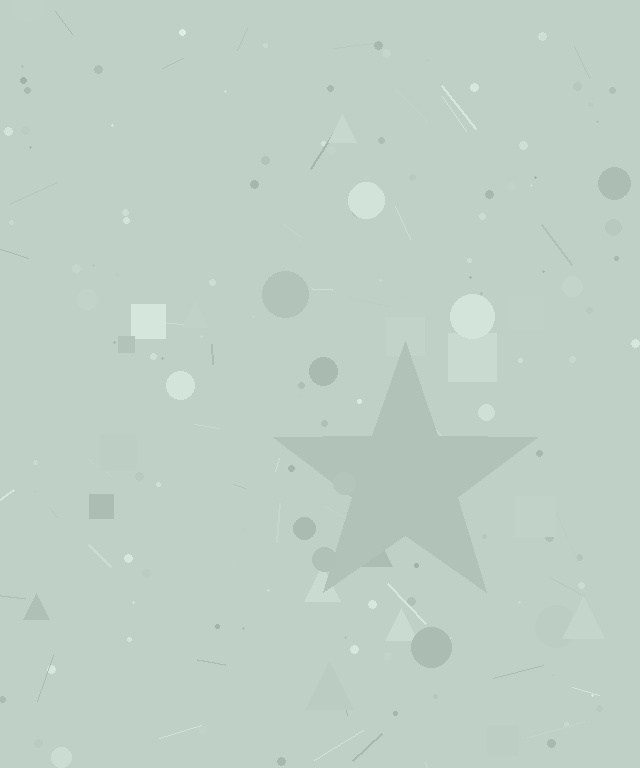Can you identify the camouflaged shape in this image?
The camouflaged shape is a star.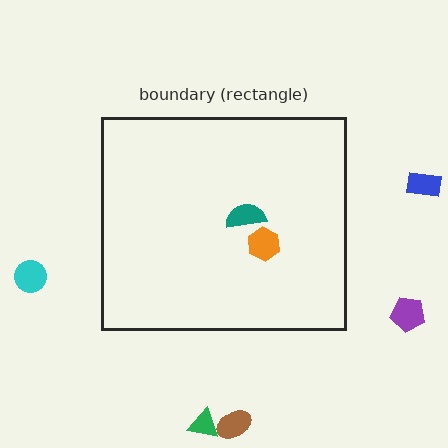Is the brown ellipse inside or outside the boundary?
Outside.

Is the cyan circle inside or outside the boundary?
Outside.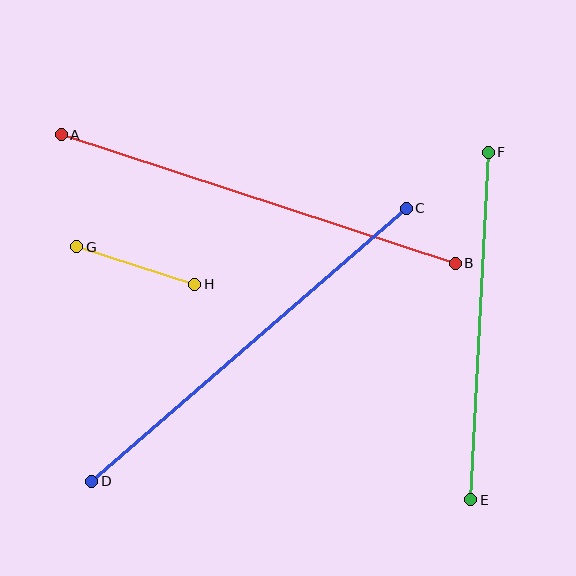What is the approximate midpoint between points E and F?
The midpoint is at approximately (480, 326) pixels.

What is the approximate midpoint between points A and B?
The midpoint is at approximately (258, 199) pixels.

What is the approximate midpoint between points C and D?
The midpoint is at approximately (249, 345) pixels.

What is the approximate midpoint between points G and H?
The midpoint is at approximately (136, 265) pixels.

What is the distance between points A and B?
The distance is approximately 414 pixels.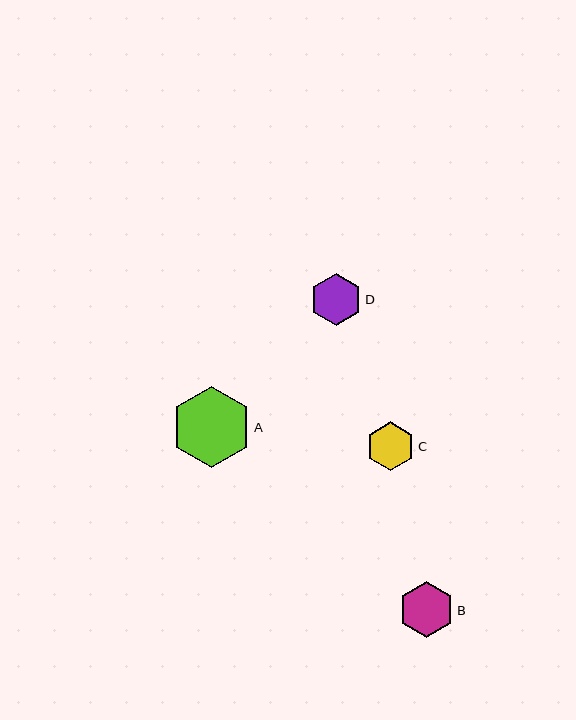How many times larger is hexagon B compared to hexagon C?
Hexagon B is approximately 1.1 times the size of hexagon C.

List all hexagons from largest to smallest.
From largest to smallest: A, B, D, C.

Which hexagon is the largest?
Hexagon A is the largest with a size of approximately 81 pixels.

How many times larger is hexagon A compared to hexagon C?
Hexagon A is approximately 1.6 times the size of hexagon C.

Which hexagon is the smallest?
Hexagon C is the smallest with a size of approximately 49 pixels.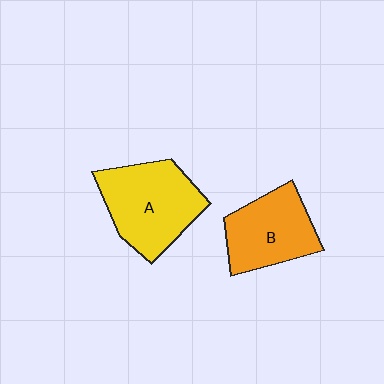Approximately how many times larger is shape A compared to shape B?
Approximately 1.2 times.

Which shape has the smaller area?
Shape B (orange).